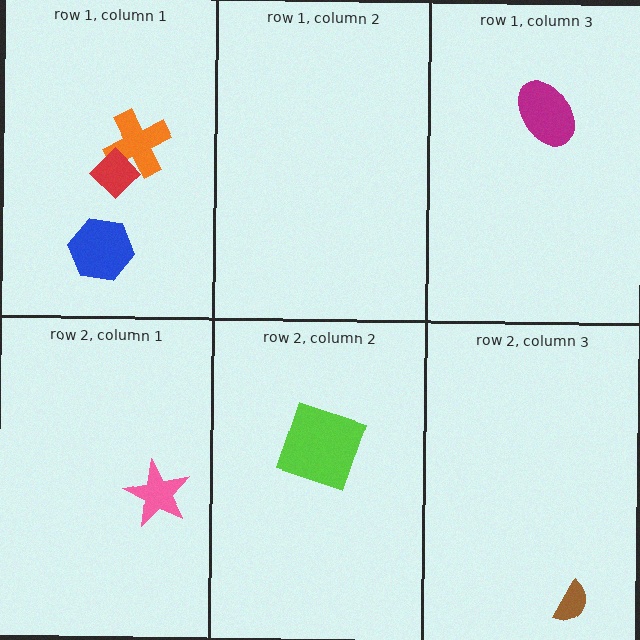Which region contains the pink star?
The row 2, column 1 region.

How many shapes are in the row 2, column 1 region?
1.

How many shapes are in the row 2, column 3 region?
1.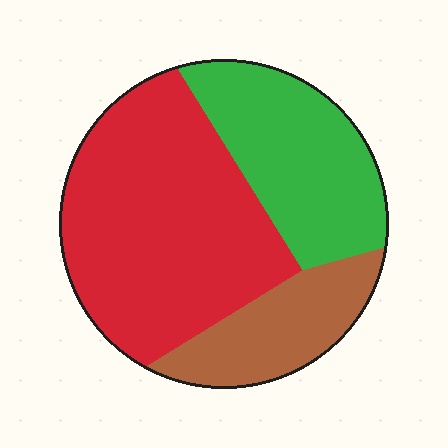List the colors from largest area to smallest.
From largest to smallest: red, green, brown.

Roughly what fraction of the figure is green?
Green covers roughly 30% of the figure.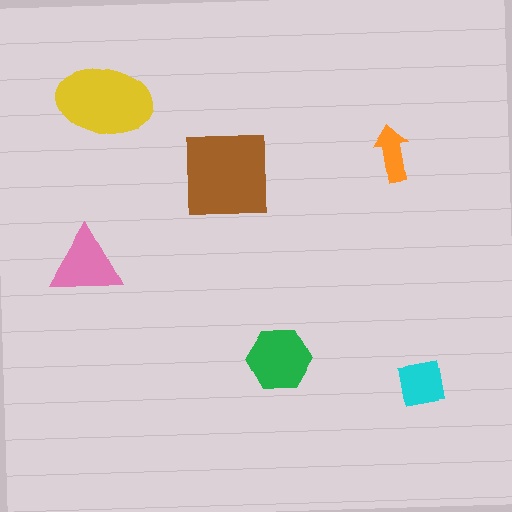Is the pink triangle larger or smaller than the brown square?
Smaller.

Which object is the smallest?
The orange arrow.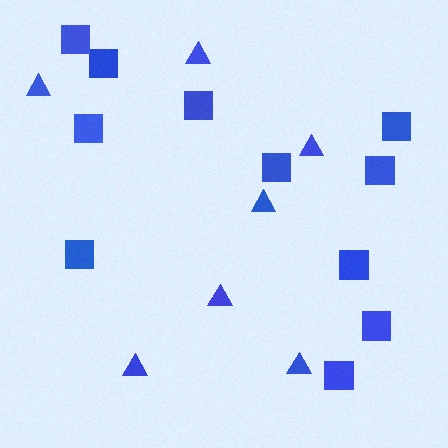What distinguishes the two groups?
There are 2 groups: one group of squares (11) and one group of triangles (7).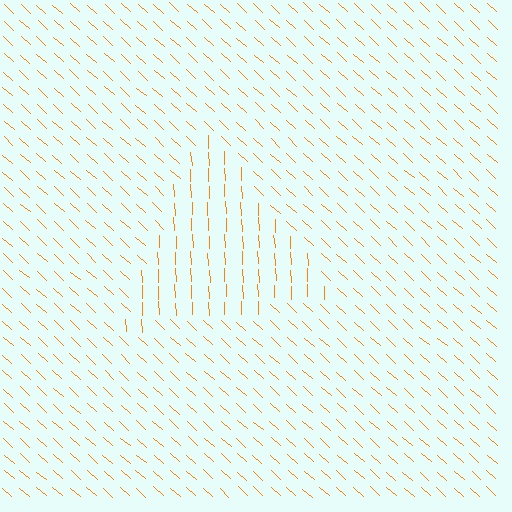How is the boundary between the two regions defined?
The boundary is defined purely by a change in line orientation (approximately 45 degrees difference). All lines are the same color and thickness.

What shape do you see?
I see a triangle.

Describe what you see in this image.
The image is filled with small orange line segments. A triangle region in the image has lines oriented differently from the surrounding lines, creating a visible texture boundary.